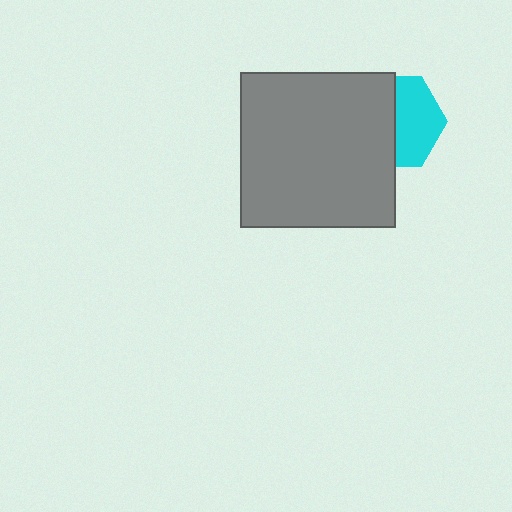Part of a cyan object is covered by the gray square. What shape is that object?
It is a hexagon.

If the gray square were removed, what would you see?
You would see the complete cyan hexagon.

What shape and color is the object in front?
The object in front is a gray square.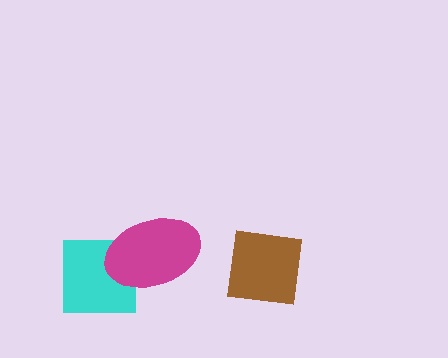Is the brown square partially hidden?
No, no other shape covers it.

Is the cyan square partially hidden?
Yes, it is partially covered by another shape.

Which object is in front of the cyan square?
The magenta ellipse is in front of the cyan square.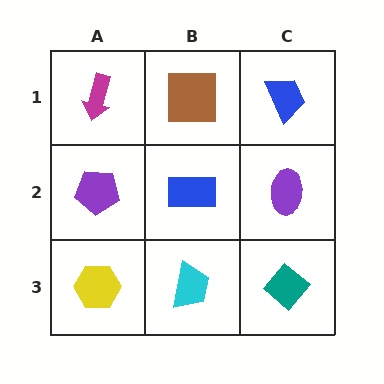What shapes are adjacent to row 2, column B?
A brown square (row 1, column B), a cyan trapezoid (row 3, column B), a purple pentagon (row 2, column A), a purple ellipse (row 2, column C).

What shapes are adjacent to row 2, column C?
A blue trapezoid (row 1, column C), a teal diamond (row 3, column C), a blue rectangle (row 2, column B).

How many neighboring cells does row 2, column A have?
3.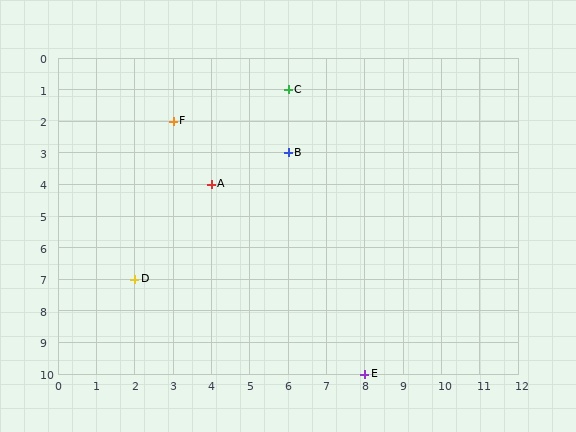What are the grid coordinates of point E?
Point E is at grid coordinates (8, 10).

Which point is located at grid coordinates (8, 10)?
Point E is at (8, 10).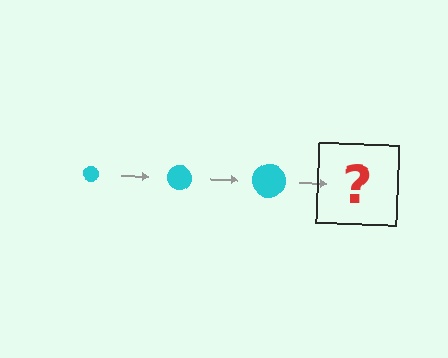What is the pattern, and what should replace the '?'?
The pattern is that the circle gets progressively larger each step. The '?' should be a cyan circle, larger than the previous one.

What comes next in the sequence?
The next element should be a cyan circle, larger than the previous one.